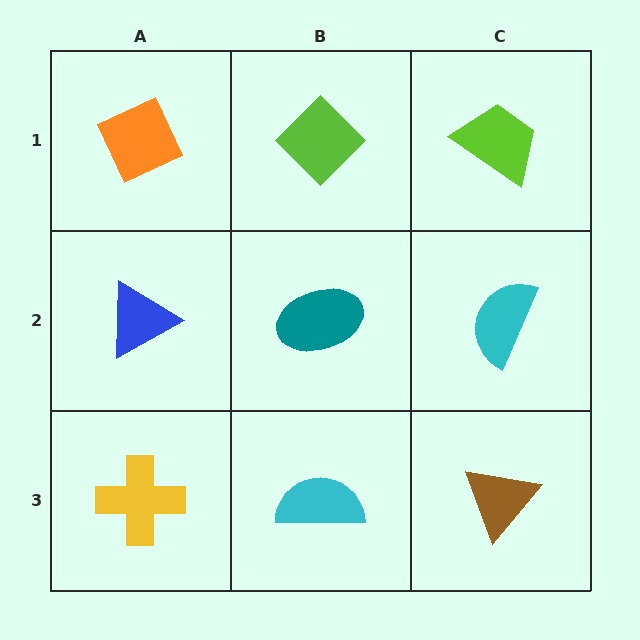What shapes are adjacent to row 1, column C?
A cyan semicircle (row 2, column C), a lime diamond (row 1, column B).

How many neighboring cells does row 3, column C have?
2.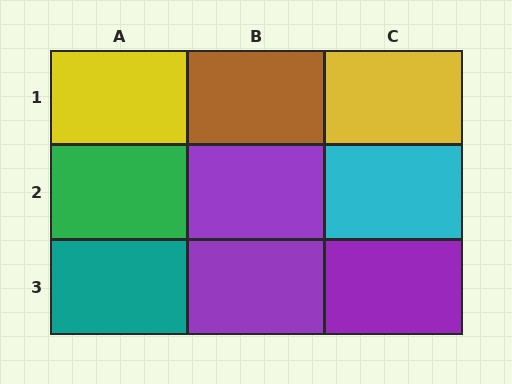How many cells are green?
1 cell is green.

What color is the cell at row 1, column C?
Yellow.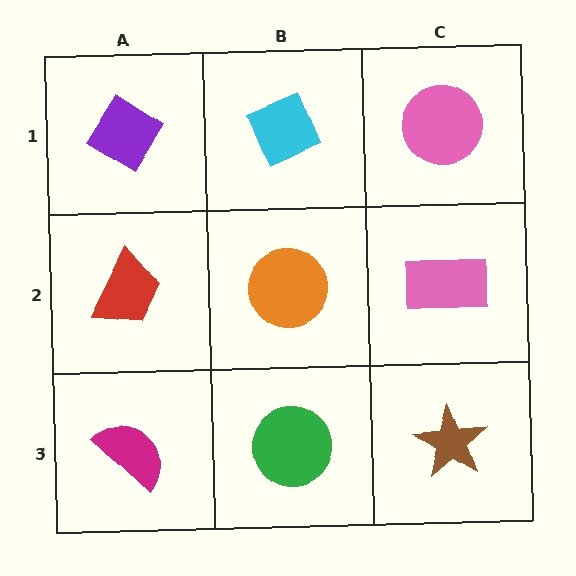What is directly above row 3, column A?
A red trapezoid.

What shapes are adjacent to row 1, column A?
A red trapezoid (row 2, column A), a cyan diamond (row 1, column B).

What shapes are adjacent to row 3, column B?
An orange circle (row 2, column B), a magenta semicircle (row 3, column A), a brown star (row 3, column C).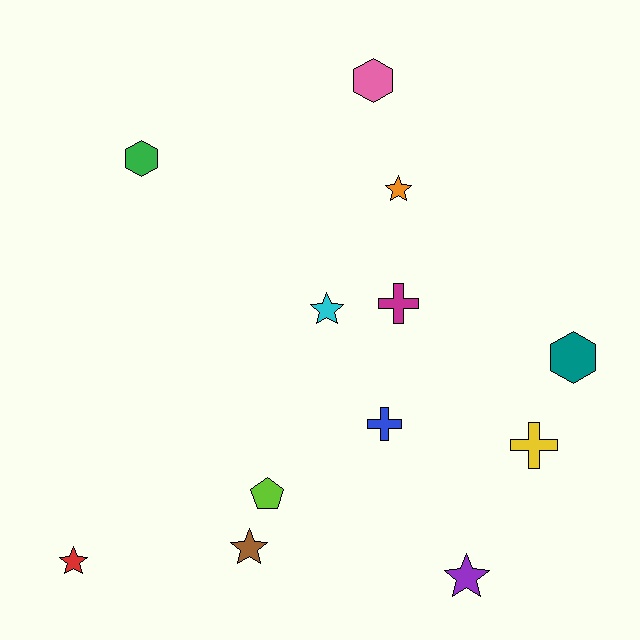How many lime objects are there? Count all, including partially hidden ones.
There is 1 lime object.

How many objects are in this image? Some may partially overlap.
There are 12 objects.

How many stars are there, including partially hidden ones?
There are 5 stars.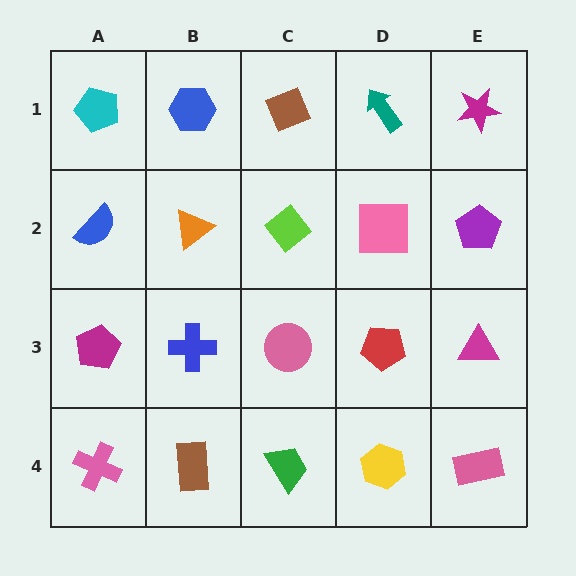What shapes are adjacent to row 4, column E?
A magenta triangle (row 3, column E), a yellow hexagon (row 4, column D).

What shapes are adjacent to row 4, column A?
A magenta pentagon (row 3, column A), a brown rectangle (row 4, column B).